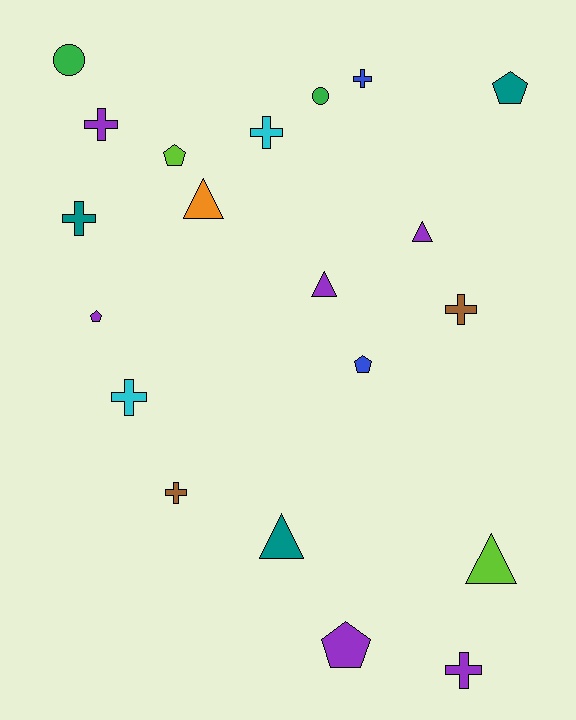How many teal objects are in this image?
There are 3 teal objects.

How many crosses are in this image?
There are 8 crosses.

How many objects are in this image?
There are 20 objects.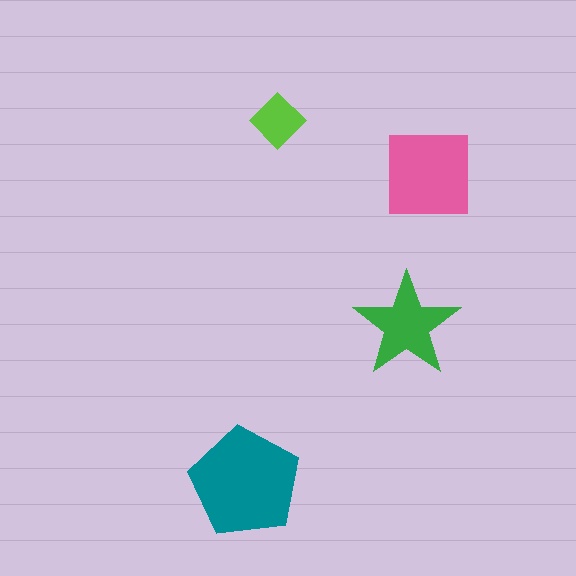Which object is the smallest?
The lime diamond.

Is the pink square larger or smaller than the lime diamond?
Larger.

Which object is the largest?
The teal pentagon.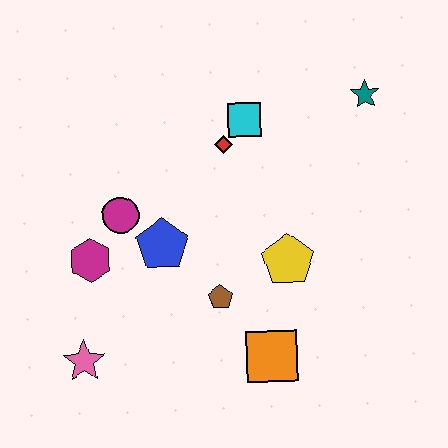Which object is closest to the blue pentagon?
The magenta circle is closest to the blue pentagon.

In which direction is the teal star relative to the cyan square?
The teal star is to the right of the cyan square.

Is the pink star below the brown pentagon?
Yes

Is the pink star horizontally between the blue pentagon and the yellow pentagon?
No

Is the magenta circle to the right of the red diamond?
No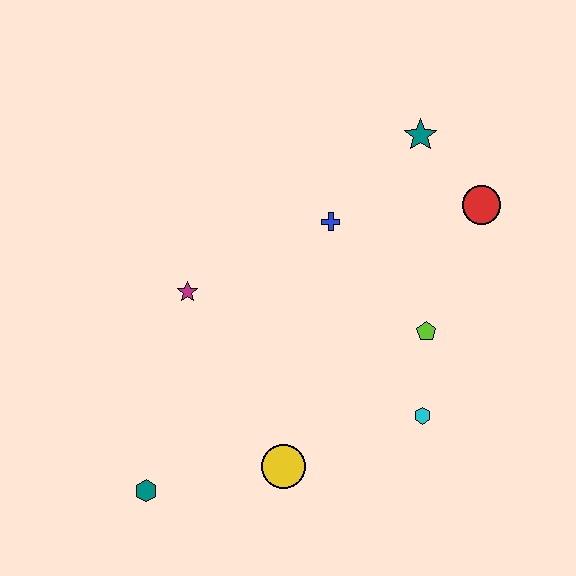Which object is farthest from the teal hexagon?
The teal star is farthest from the teal hexagon.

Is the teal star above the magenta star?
Yes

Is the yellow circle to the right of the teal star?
No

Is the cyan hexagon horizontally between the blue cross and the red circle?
Yes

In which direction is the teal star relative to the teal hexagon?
The teal star is above the teal hexagon.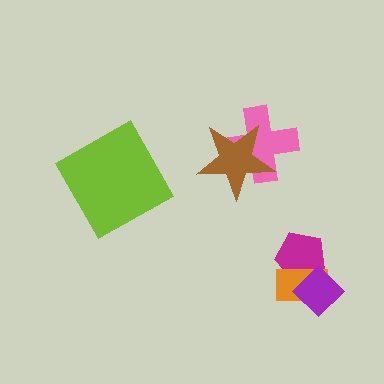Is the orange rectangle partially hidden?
Yes, it is partially covered by another shape.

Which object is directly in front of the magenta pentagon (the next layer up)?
The orange rectangle is directly in front of the magenta pentagon.